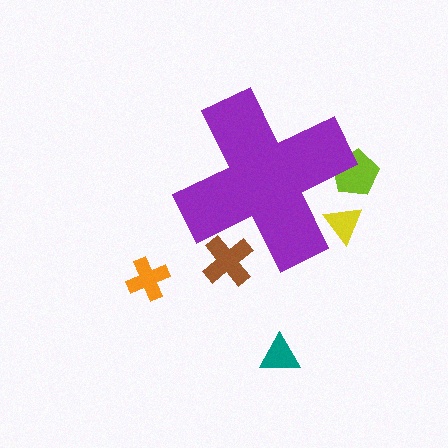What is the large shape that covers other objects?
A purple cross.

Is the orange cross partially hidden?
No, the orange cross is fully visible.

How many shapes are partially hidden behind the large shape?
3 shapes are partially hidden.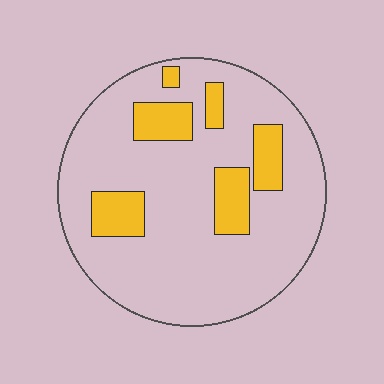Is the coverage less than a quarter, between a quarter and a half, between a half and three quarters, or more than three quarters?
Less than a quarter.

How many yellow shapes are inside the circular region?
6.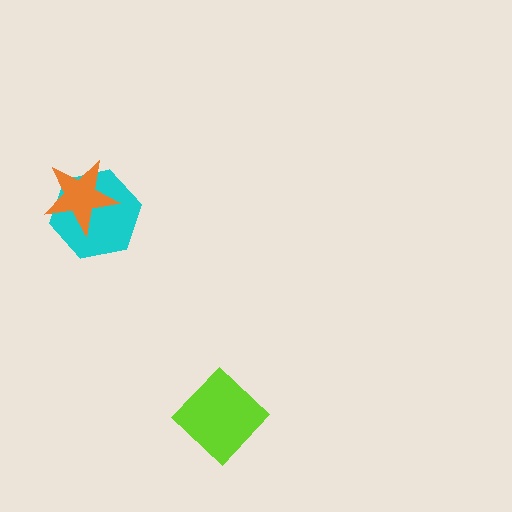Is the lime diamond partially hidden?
No, no other shape covers it.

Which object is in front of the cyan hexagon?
The orange star is in front of the cyan hexagon.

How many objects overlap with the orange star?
1 object overlaps with the orange star.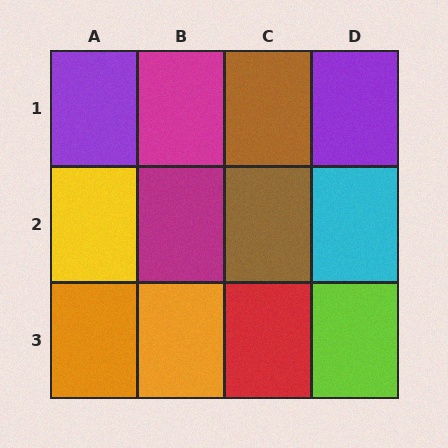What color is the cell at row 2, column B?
Magenta.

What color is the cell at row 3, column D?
Lime.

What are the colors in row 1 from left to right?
Purple, magenta, brown, purple.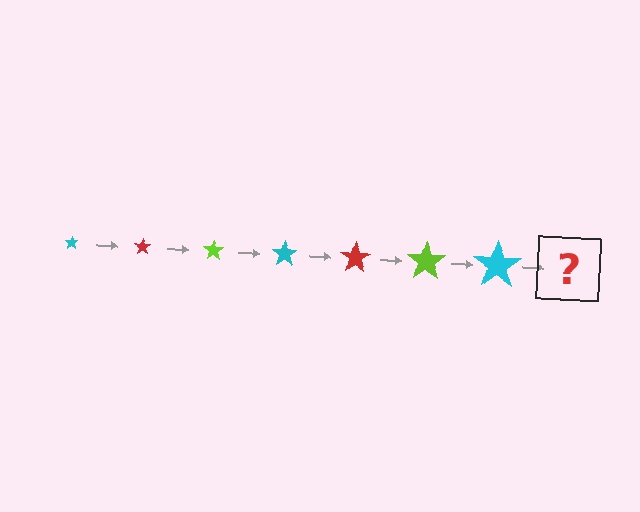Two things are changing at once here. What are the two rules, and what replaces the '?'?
The two rules are that the star grows larger each step and the color cycles through cyan, red, and lime. The '?' should be a red star, larger than the previous one.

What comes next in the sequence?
The next element should be a red star, larger than the previous one.